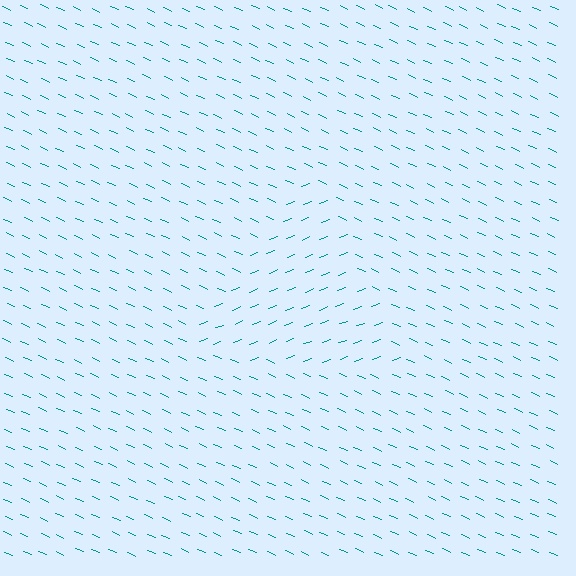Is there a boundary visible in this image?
Yes, there is a texture boundary formed by a change in line orientation.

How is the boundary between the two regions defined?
The boundary is defined purely by a change in line orientation (approximately 45 degrees difference). All lines are the same color and thickness.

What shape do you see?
I see a triangle.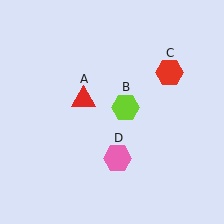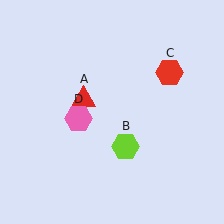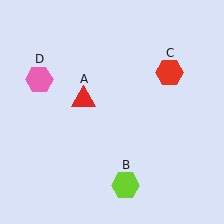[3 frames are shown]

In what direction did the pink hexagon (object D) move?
The pink hexagon (object D) moved up and to the left.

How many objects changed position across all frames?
2 objects changed position: lime hexagon (object B), pink hexagon (object D).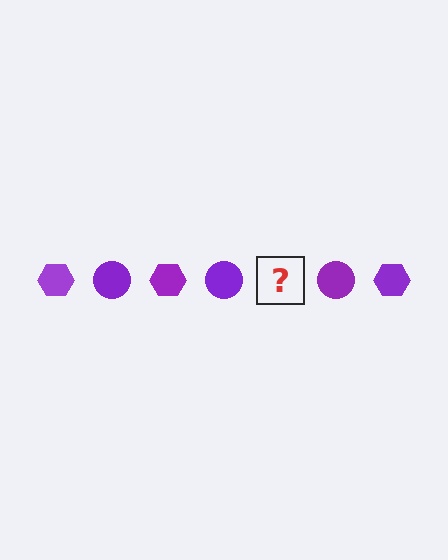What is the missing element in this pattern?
The missing element is a purple hexagon.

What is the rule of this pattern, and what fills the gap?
The rule is that the pattern cycles through hexagon, circle shapes in purple. The gap should be filled with a purple hexagon.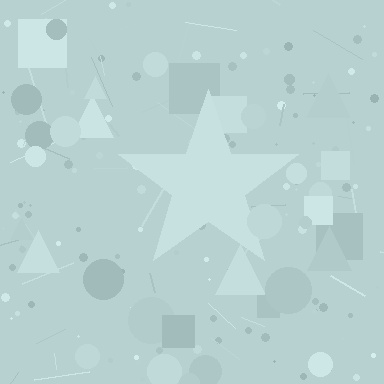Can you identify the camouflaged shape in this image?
The camouflaged shape is a star.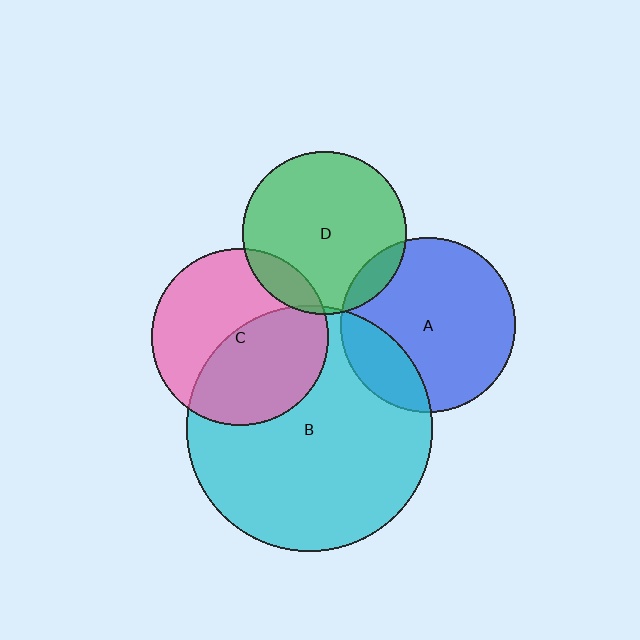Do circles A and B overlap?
Yes.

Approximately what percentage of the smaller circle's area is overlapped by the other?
Approximately 20%.